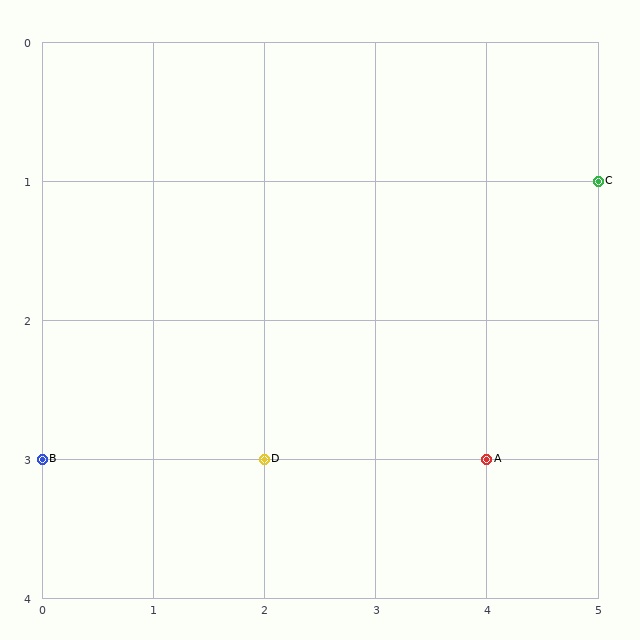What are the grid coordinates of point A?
Point A is at grid coordinates (4, 3).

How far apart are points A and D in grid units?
Points A and D are 2 columns apart.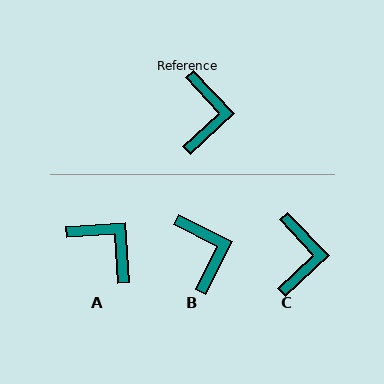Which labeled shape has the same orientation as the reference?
C.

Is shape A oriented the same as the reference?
No, it is off by about 51 degrees.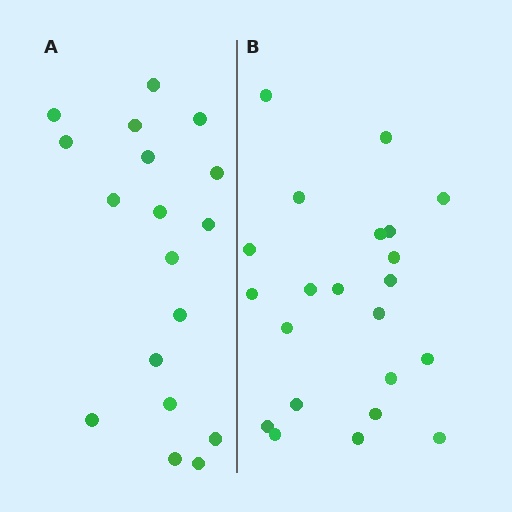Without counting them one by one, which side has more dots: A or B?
Region B (the right region) has more dots.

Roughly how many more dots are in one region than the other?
Region B has about 4 more dots than region A.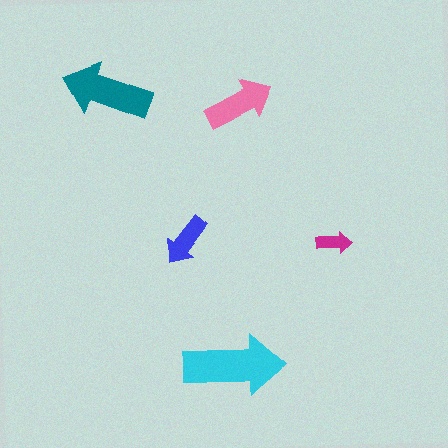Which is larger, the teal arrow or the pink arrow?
The teal one.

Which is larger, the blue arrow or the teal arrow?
The teal one.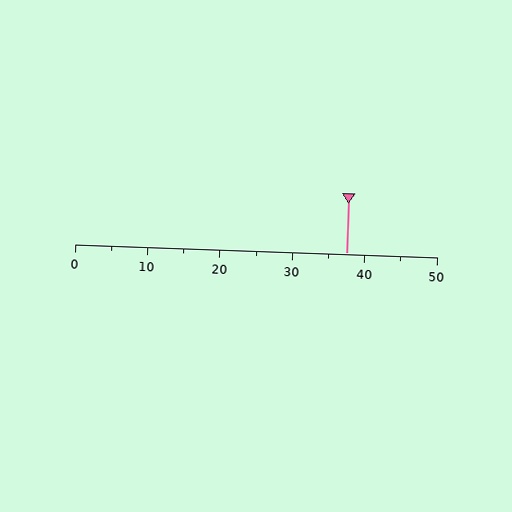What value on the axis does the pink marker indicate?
The marker indicates approximately 37.5.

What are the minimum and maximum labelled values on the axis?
The axis runs from 0 to 50.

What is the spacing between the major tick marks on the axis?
The major ticks are spaced 10 apart.